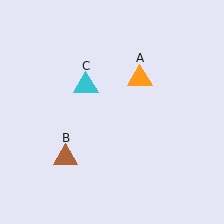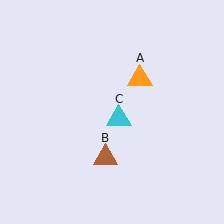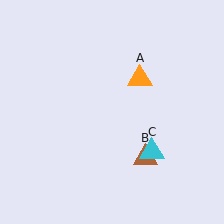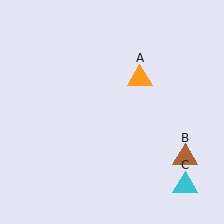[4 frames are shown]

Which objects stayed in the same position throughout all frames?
Orange triangle (object A) remained stationary.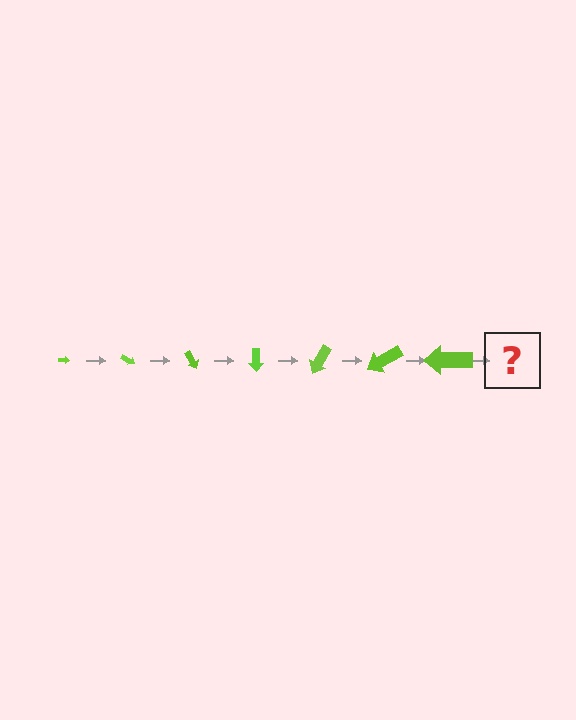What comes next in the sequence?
The next element should be an arrow, larger than the previous one and rotated 210 degrees from the start.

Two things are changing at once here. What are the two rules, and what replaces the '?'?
The two rules are that the arrow grows larger each step and it rotates 30 degrees each step. The '?' should be an arrow, larger than the previous one and rotated 210 degrees from the start.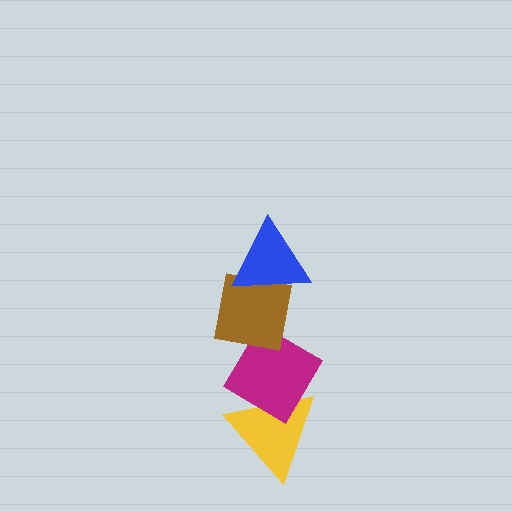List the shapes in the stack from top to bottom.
From top to bottom: the blue triangle, the brown square, the magenta diamond, the yellow triangle.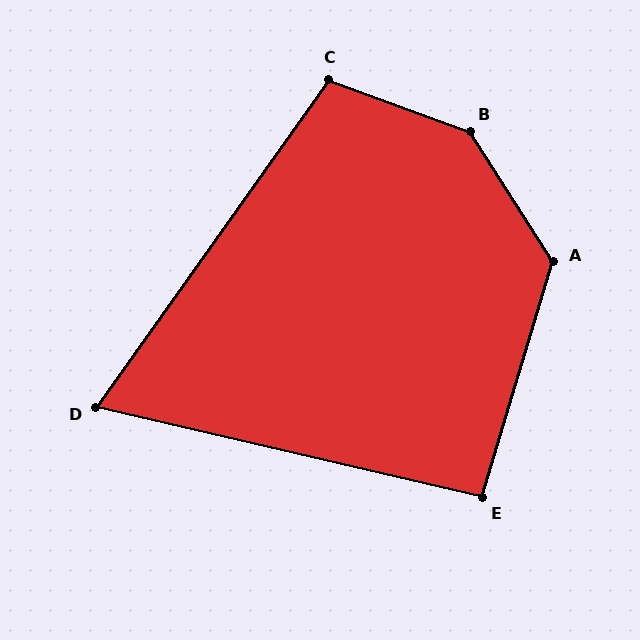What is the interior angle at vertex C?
Approximately 105 degrees (obtuse).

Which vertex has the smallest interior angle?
D, at approximately 68 degrees.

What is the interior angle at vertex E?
Approximately 94 degrees (approximately right).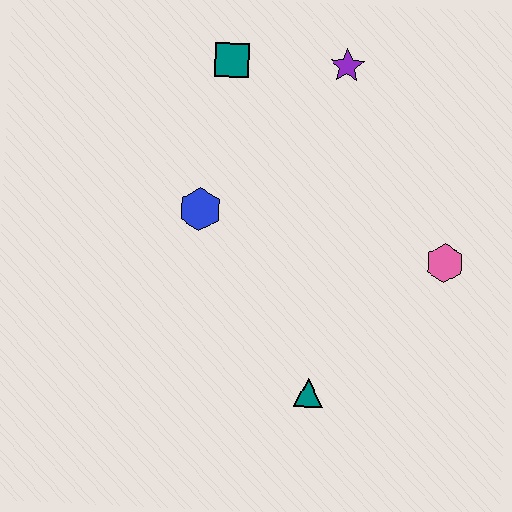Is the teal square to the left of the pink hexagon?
Yes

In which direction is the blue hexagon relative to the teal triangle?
The blue hexagon is above the teal triangle.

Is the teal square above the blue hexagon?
Yes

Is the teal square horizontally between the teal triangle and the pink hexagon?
No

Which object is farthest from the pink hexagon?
The teal square is farthest from the pink hexagon.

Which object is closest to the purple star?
The teal square is closest to the purple star.